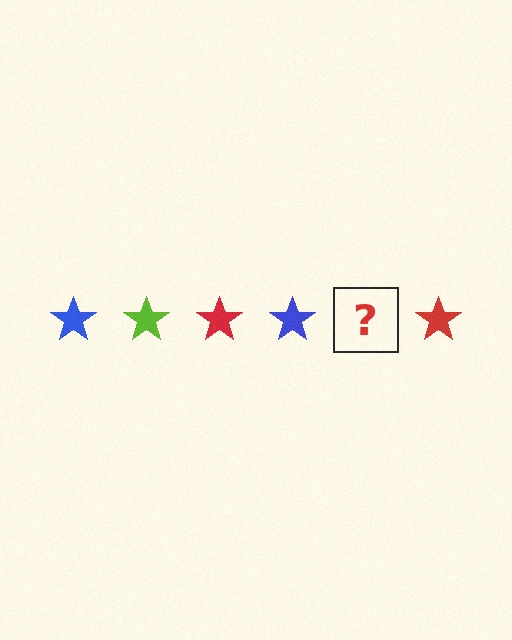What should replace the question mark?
The question mark should be replaced with a lime star.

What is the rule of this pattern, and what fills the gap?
The rule is that the pattern cycles through blue, lime, red stars. The gap should be filled with a lime star.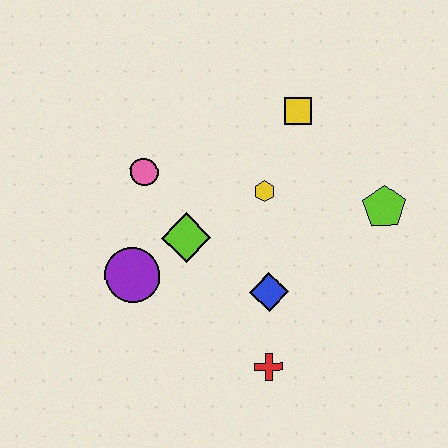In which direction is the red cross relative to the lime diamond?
The red cross is below the lime diamond.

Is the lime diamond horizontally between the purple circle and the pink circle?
No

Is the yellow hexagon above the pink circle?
No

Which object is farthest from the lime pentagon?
The purple circle is farthest from the lime pentagon.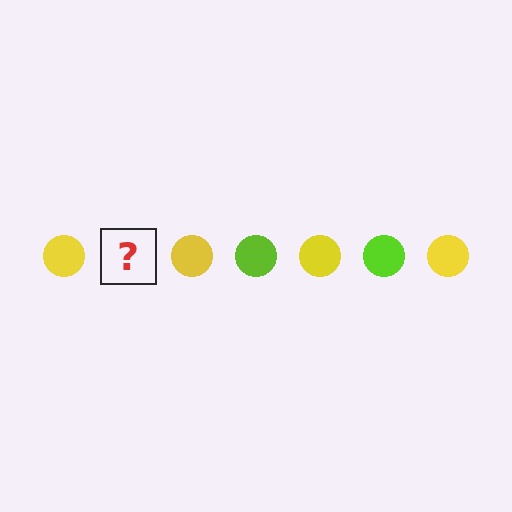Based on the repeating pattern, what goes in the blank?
The blank should be a lime circle.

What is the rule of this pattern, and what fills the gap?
The rule is that the pattern cycles through yellow, lime circles. The gap should be filled with a lime circle.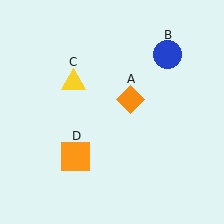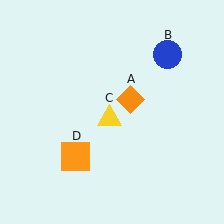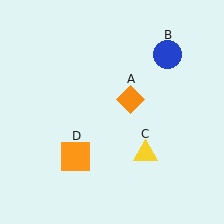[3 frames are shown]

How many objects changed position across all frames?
1 object changed position: yellow triangle (object C).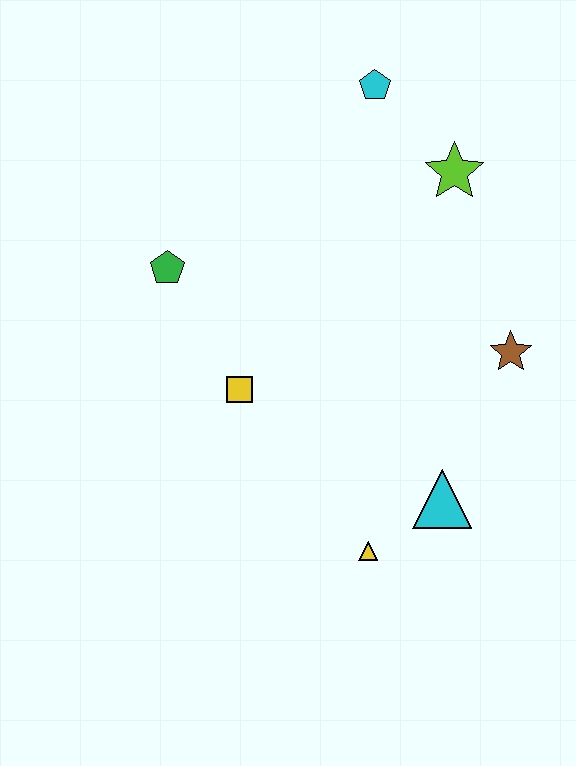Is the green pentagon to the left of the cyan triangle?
Yes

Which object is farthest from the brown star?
The green pentagon is farthest from the brown star.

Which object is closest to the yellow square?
The green pentagon is closest to the yellow square.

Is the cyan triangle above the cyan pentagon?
No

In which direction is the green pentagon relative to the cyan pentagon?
The green pentagon is to the left of the cyan pentagon.